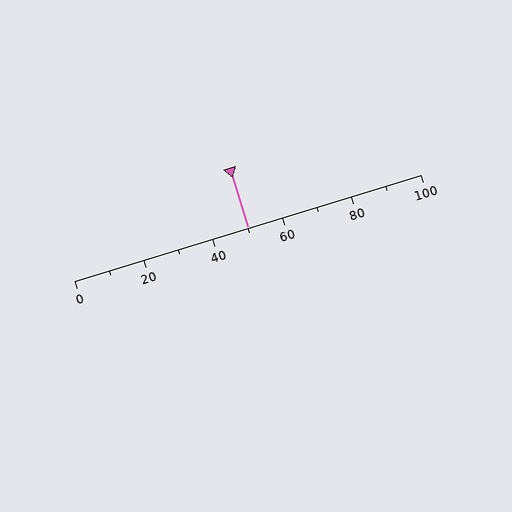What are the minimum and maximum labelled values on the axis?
The axis runs from 0 to 100.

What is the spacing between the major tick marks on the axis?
The major ticks are spaced 20 apart.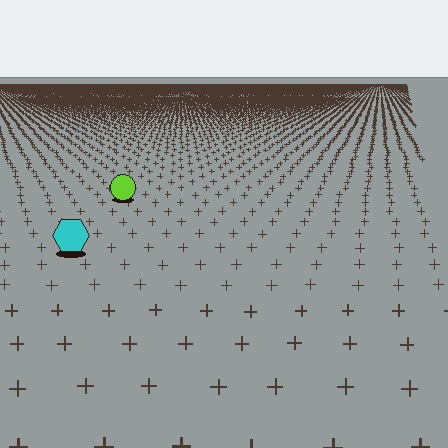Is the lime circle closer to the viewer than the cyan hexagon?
No. The cyan hexagon is closer — you can tell from the texture gradient: the ground texture is coarser near it.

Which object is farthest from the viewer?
The lime circle is farthest from the viewer. It appears smaller and the ground texture around it is denser.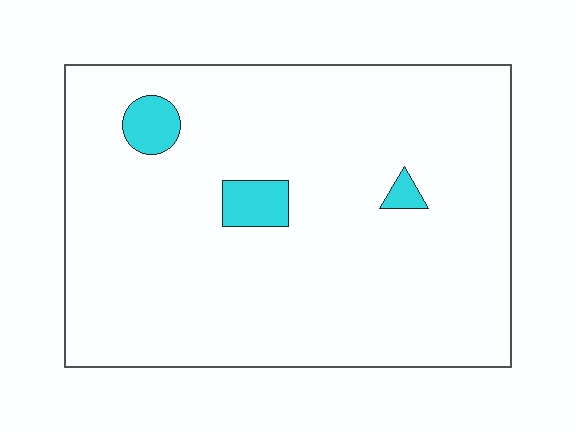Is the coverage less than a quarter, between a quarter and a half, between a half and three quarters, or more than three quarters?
Less than a quarter.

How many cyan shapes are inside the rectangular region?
3.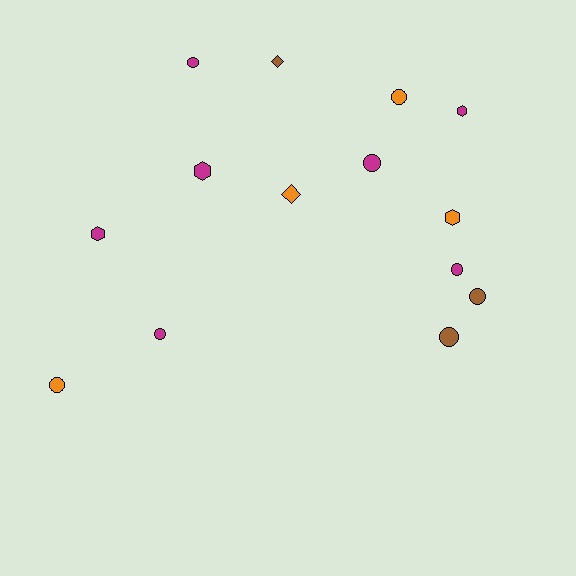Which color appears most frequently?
Magenta, with 7 objects.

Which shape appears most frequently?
Circle, with 8 objects.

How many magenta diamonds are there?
There are no magenta diamonds.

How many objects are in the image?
There are 14 objects.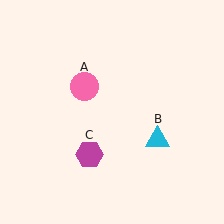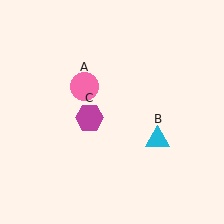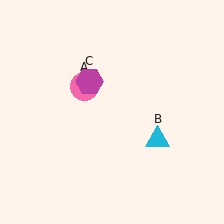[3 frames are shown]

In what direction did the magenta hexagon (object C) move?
The magenta hexagon (object C) moved up.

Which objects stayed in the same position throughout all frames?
Pink circle (object A) and cyan triangle (object B) remained stationary.